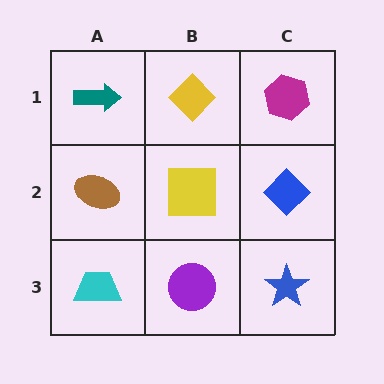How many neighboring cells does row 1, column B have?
3.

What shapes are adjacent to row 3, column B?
A yellow square (row 2, column B), a cyan trapezoid (row 3, column A), a blue star (row 3, column C).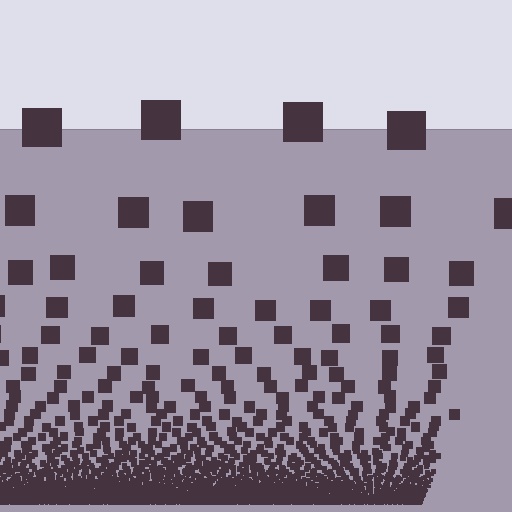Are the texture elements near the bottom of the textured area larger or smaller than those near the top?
Smaller. The gradient is inverted — elements near the bottom are smaller and denser.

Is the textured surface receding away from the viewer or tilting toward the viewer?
The surface appears to tilt toward the viewer. Texture elements get larger and sparser toward the top.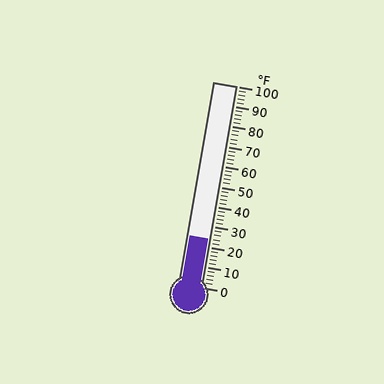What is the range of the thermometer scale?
The thermometer scale ranges from 0°F to 100°F.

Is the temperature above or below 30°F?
The temperature is below 30°F.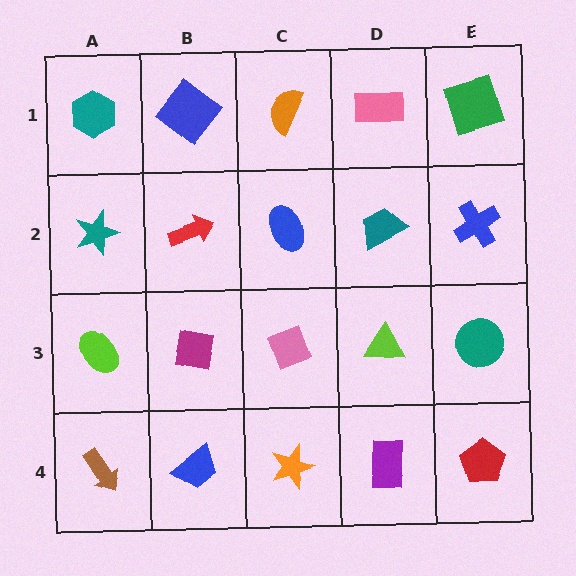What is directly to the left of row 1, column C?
A blue diamond.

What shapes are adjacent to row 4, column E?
A teal circle (row 3, column E), a purple rectangle (row 4, column D).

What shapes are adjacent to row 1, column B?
A red arrow (row 2, column B), a teal hexagon (row 1, column A), an orange semicircle (row 1, column C).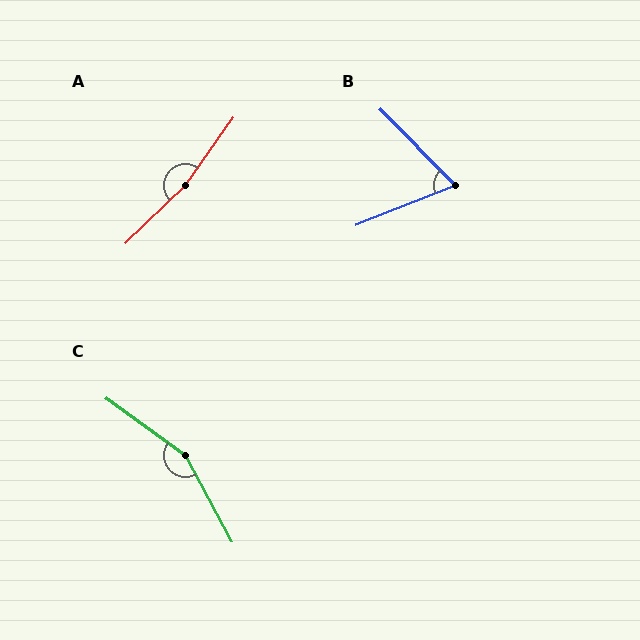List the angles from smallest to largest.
B (67°), C (154°), A (169°).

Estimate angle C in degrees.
Approximately 154 degrees.